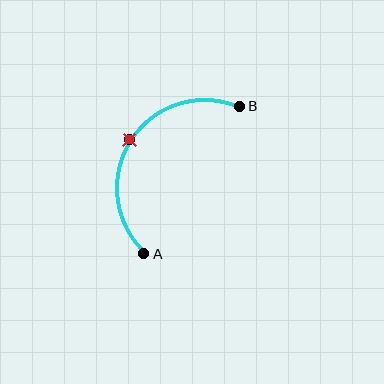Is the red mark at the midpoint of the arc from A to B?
Yes. The red mark lies on the arc at equal arc-length from both A and B — it is the arc midpoint.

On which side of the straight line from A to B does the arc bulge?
The arc bulges to the left of the straight line connecting A and B.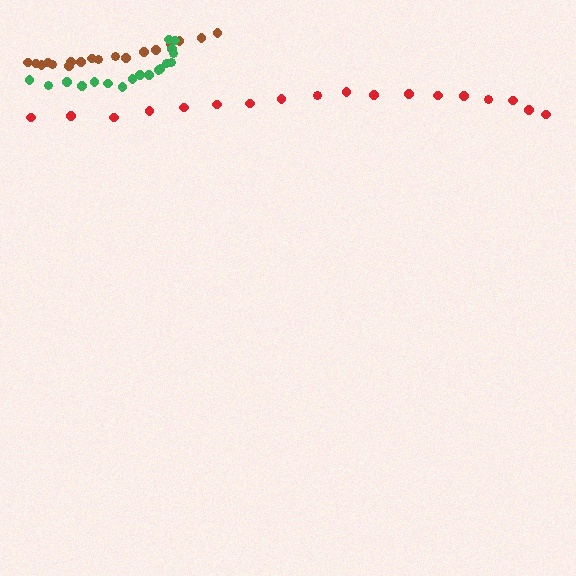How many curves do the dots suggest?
There are 3 distinct paths.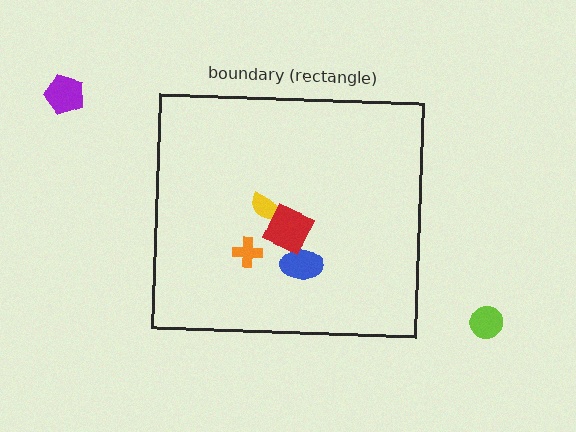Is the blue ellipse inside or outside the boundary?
Inside.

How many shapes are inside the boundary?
4 inside, 2 outside.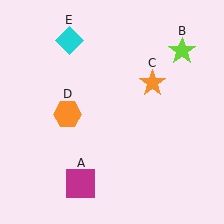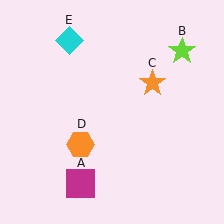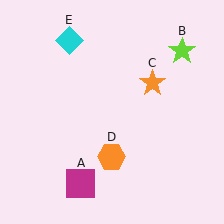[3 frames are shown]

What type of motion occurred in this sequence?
The orange hexagon (object D) rotated counterclockwise around the center of the scene.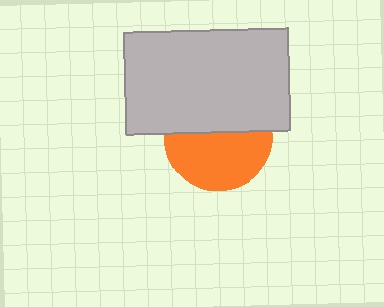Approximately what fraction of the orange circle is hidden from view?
Roughly 45% of the orange circle is hidden behind the light gray rectangle.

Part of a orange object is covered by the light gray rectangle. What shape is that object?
It is a circle.